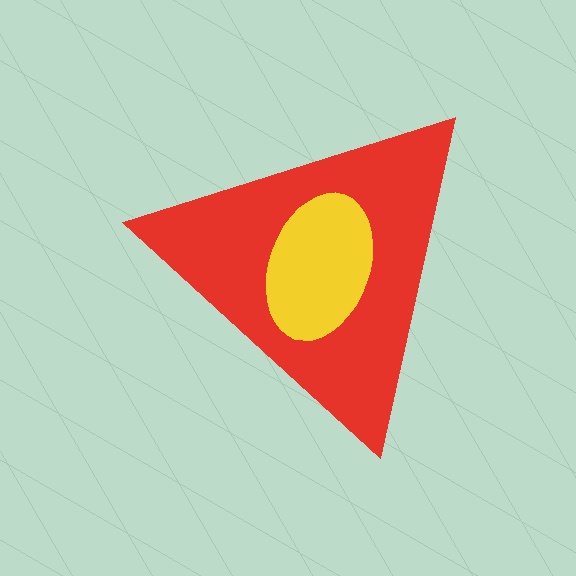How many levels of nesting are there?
2.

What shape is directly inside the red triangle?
The yellow ellipse.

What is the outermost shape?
The red triangle.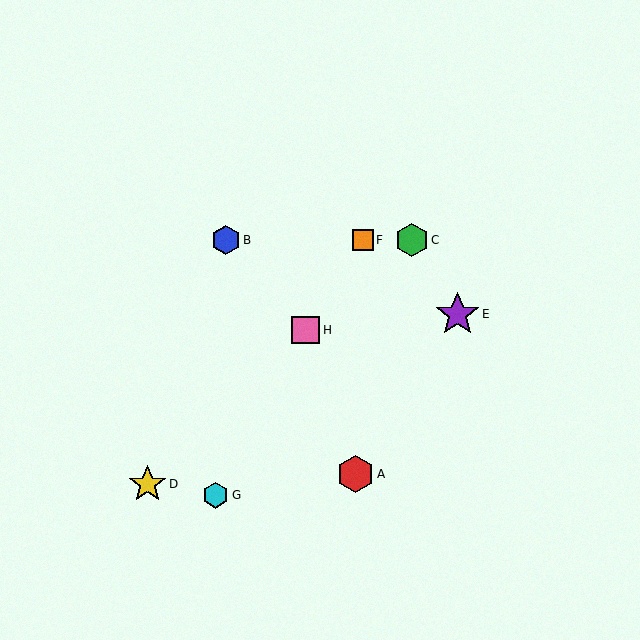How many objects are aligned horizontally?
3 objects (B, C, F) are aligned horizontally.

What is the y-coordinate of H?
Object H is at y≈330.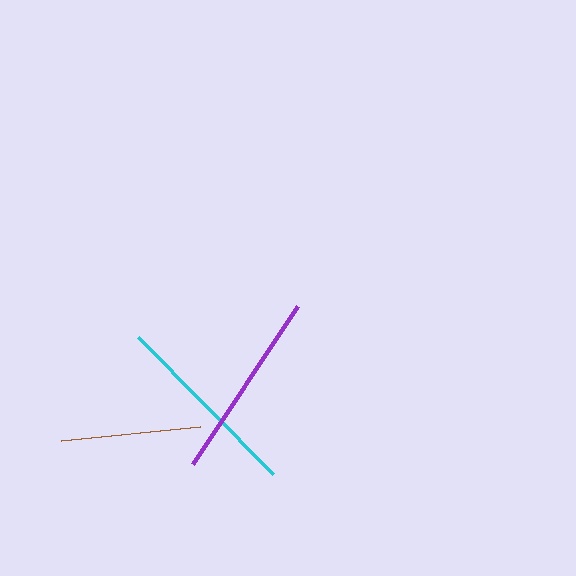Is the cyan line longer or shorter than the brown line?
The cyan line is longer than the brown line.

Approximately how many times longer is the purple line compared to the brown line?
The purple line is approximately 1.4 times the length of the brown line.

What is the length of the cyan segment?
The cyan segment is approximately 192 pixels long.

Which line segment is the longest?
The cyan line is the longest at approximately 192 pixels.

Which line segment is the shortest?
The brown line is the shortest at approximately 139 pixels.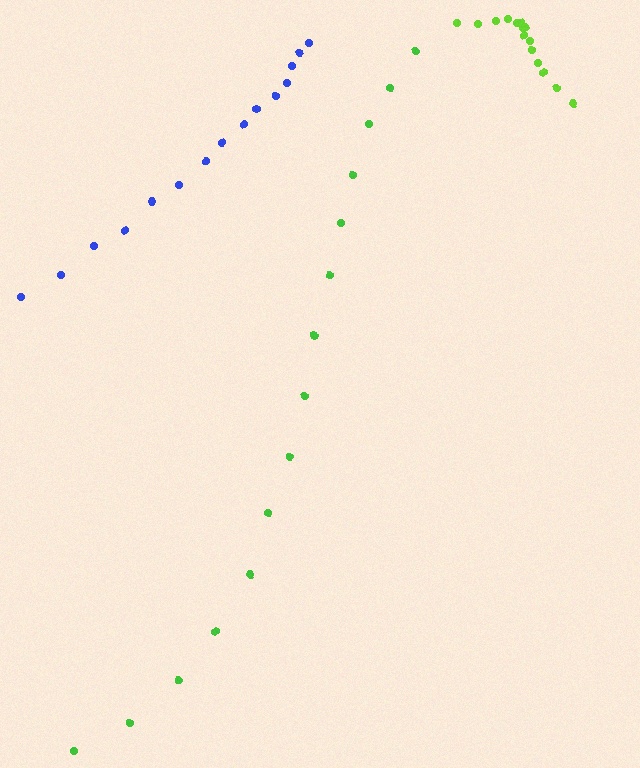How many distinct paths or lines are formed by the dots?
There are 3 distinct paths.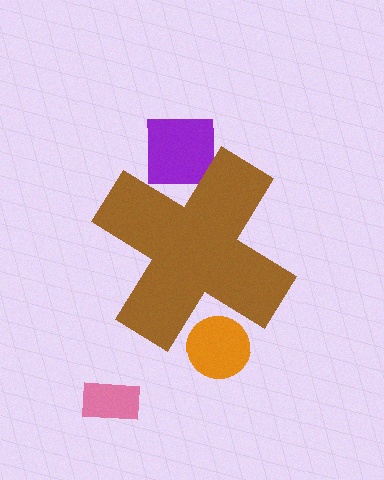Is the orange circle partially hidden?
Yes, the orange circle is partially hidden behind the brown cross.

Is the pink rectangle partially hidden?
No, the pink rectangle is fully visible.